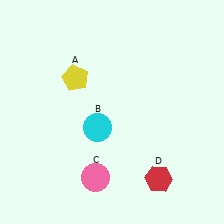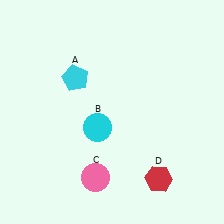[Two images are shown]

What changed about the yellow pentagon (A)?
In Image 1, A is yellow. In Image 2, it changed to cyan.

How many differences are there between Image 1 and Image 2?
There is 1 difference between the two images.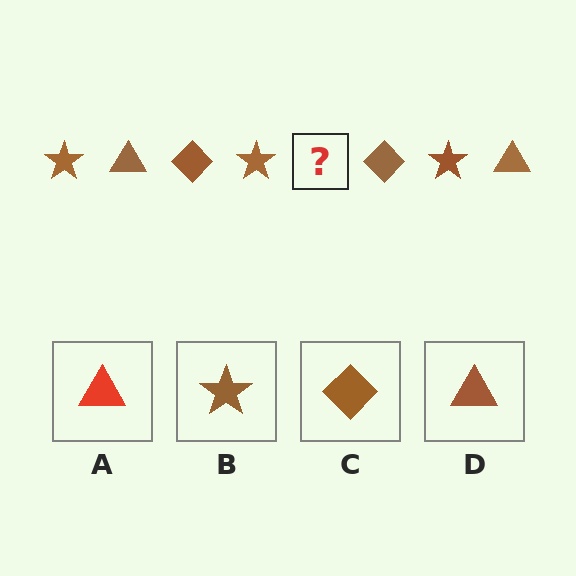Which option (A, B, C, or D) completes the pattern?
D.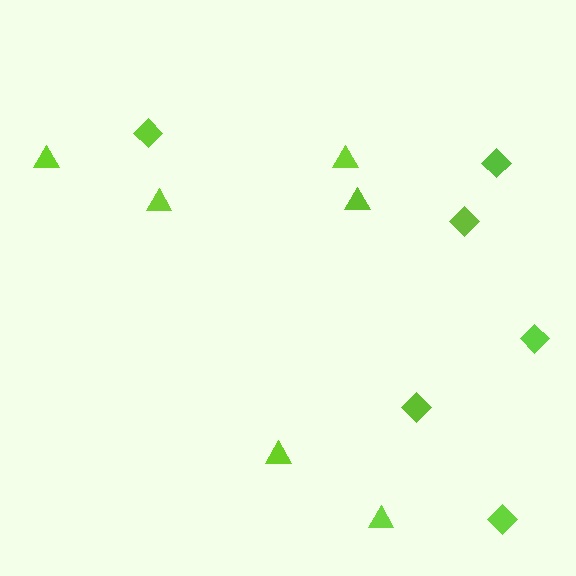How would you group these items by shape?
There are 2 groups: one group of triangles (6) and one group of diamonds (6).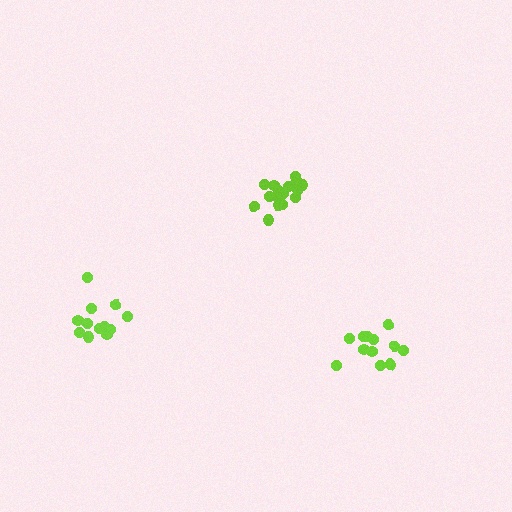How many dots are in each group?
Group 1: 16 dots, Group 2: 12 dots, Group 3: 13 dots (41 total).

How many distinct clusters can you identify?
There are 3 distinct clusters.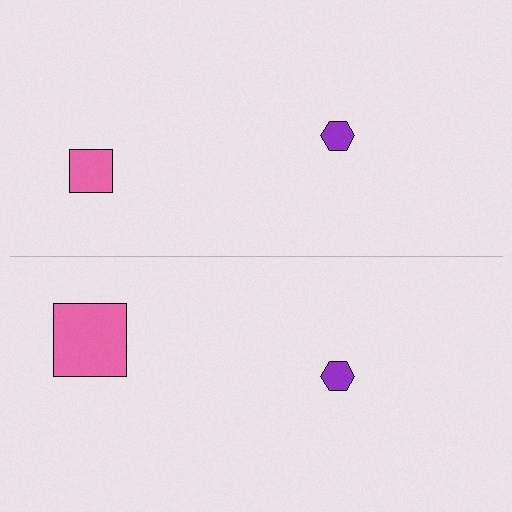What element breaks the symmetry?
The pink square on the bottom side has a different size than its mirror counterpart.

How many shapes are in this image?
There are 4 shapes in this image.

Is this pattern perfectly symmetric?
No, the pattern is not perfectly symmetric. The pink square on the bottom side has a different size than its mirror counterpart.